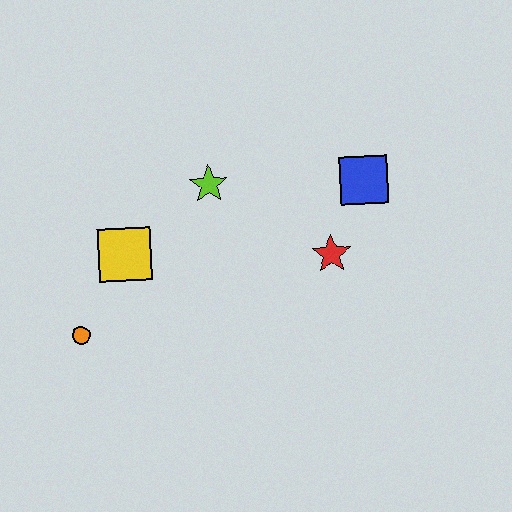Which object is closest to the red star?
The blue square is closest to the red star.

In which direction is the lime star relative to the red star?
The lime star is to the left of the red star.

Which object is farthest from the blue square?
The orange circle is farthest from the blue square.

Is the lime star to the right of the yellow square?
Yes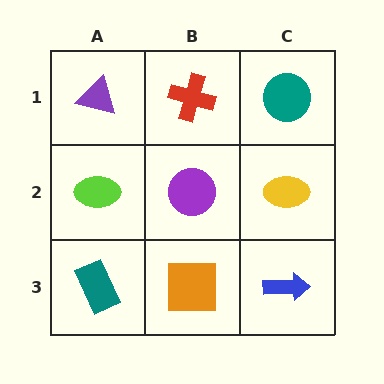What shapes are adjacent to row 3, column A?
A lime ellipse (row 2, column A), an orange square (row 3, column B).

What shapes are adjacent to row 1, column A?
A lime ellipse (row 2, column A), a red cross (row 1, column B).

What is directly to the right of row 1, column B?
A teal circle.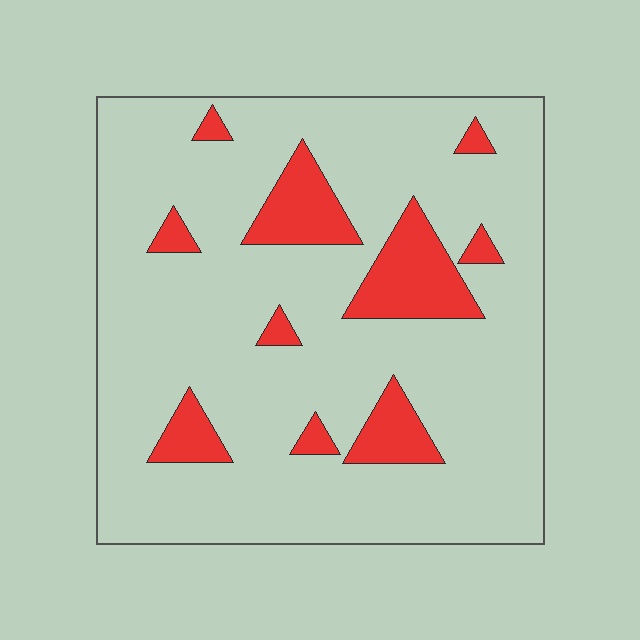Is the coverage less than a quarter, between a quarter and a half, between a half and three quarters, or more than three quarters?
Less than a quarter.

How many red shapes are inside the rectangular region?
10.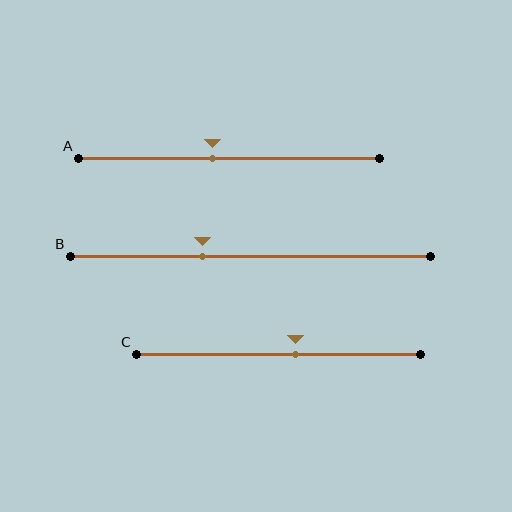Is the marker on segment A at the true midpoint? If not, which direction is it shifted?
No, the marker on segment A is shifted to the left by about 5% of the segment length.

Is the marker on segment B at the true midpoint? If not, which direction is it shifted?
No, the marker on segment B is shifted to the left by about 13% of the segment length.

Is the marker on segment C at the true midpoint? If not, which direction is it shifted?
No, the marker on segment C is shifted to the right by about 6% of the segment length.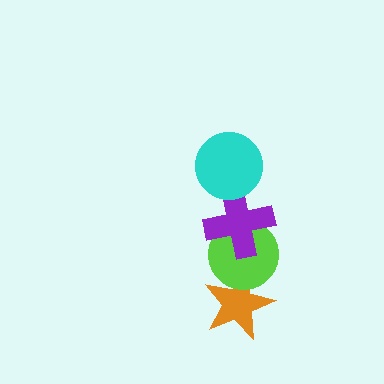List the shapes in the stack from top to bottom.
From top to bottom: the cyan circle, the purple cross, the lime circle, the orange star.